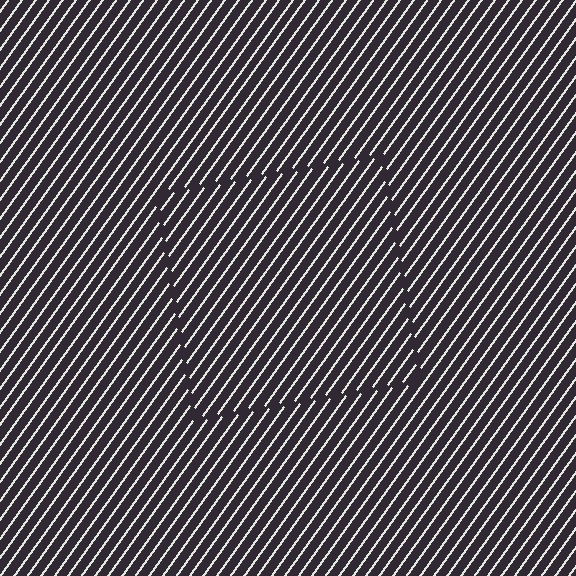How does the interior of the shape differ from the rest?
The interior of the shape contains the same grating, shifted by half a period — the contour is defined by the phase discontinuity where line-ends from the inner and outer gratings abut.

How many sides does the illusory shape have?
4 sides — the line-ends trace a square.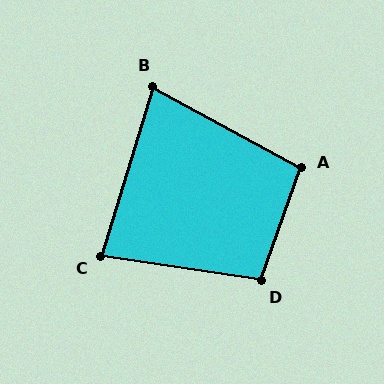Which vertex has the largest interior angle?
D, at approximately 101 degrees.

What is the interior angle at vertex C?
Approximately 81 degrees (acute).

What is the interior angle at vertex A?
Approximately 99 degrees (obtuse).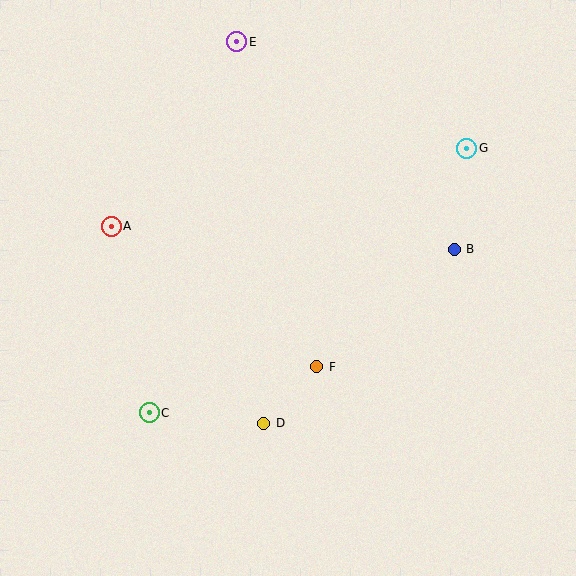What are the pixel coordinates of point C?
Point C is at (149, 413).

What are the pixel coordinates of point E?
Point E is at (237, 42).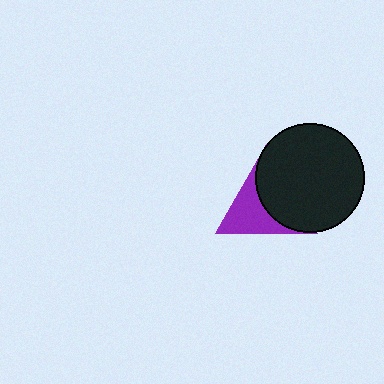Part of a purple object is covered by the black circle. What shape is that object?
It is a triangle.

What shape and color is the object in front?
The object in front is a black circle.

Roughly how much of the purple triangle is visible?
About half of it is visible (roughly 45%).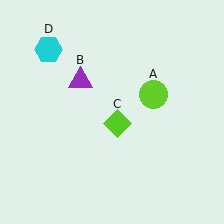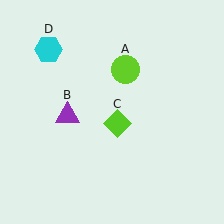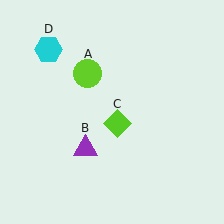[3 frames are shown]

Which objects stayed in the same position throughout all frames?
Lime diamond (object C) and cyan hexagon (object D) remained stationary.